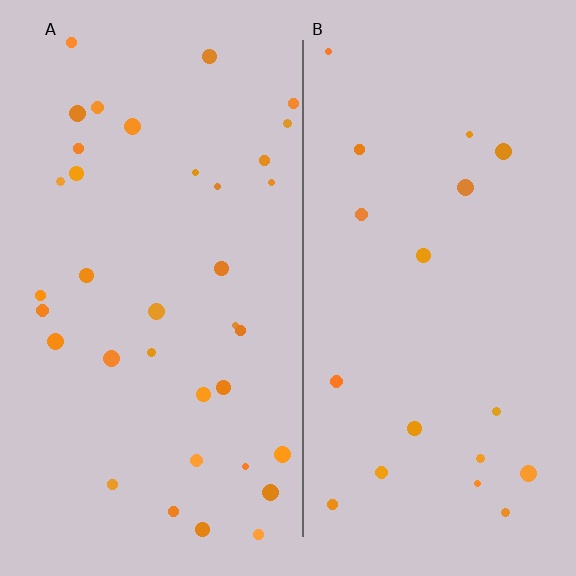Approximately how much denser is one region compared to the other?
Approximately 1.9× — region A over region B.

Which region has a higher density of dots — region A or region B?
A (the left).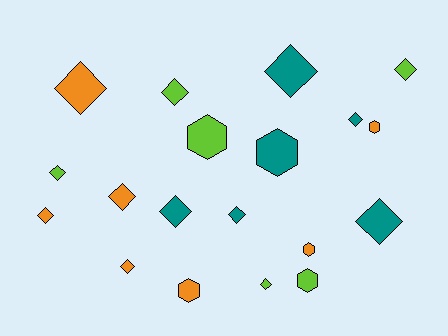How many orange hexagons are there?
There are 3 orange hexagons.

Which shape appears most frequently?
Diamond, with 13 objects.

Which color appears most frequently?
Orange, with 7 objects.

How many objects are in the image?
There are 19 objects.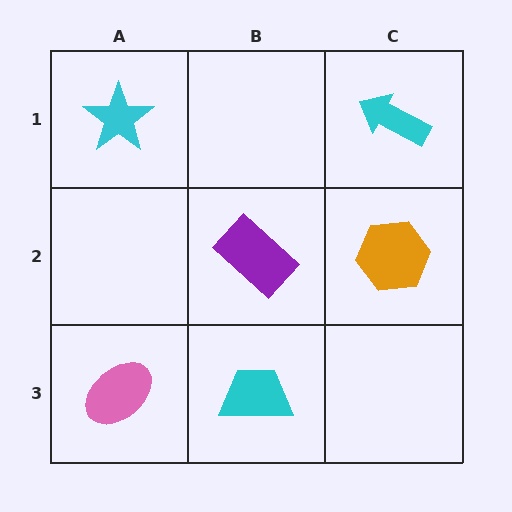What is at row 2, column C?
An orange hexagon.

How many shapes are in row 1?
2 shapes.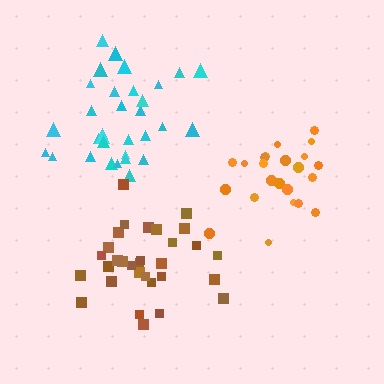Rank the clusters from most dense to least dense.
brown, cyan, orange.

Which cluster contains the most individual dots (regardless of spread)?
Cyan (32).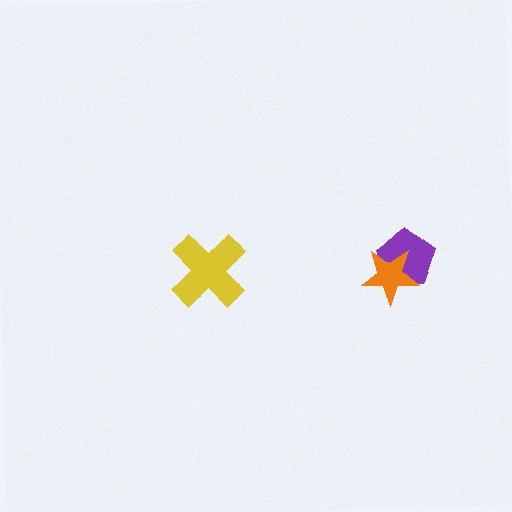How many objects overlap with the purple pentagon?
1 object overlaps with the purple pentagon.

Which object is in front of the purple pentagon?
The orange star is in front of the purple pentagon.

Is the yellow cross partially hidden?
No, no other shape covers it.